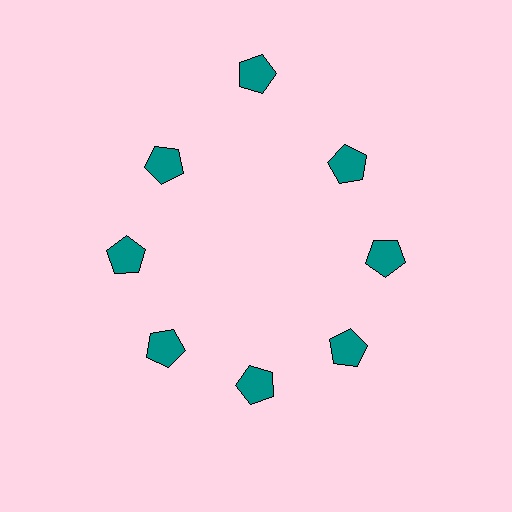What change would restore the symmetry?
The symmetry would be restored by moving it inward, back onto the ring so that all 8 pentagons sit at equal angles and equal distance from the center.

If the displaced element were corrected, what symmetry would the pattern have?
It would have 8-fold rotational symmetry — the pattern would map onto itself every 45 degrees.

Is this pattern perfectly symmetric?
No. The 8 teal pentagons are arranged in a ring, but one element near the 12 o'clock position is pushed outward from the center, breaking the 8-fold rotational symmetry.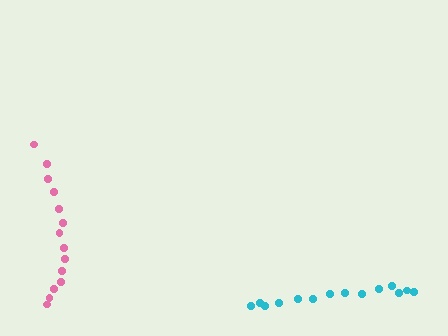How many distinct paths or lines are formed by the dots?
There are 2 distinct paths.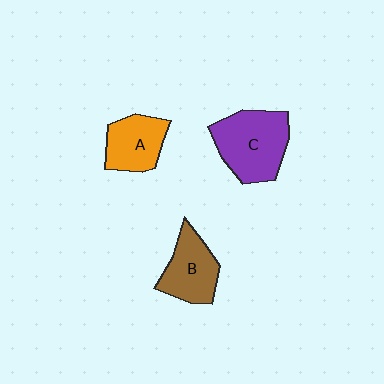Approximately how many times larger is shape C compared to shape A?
Approximately 1.5 times.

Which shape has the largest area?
Shape C (purple).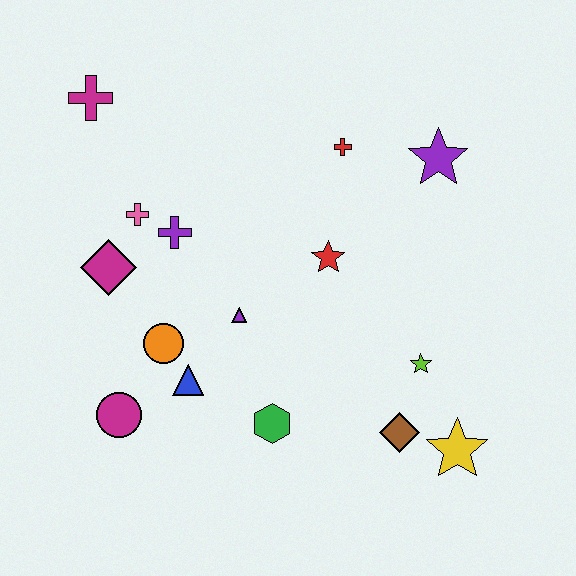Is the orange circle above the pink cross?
No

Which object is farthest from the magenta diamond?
The yellow star is farthest from the magenta diamond.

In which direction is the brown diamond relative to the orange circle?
The brown diamond is to the right of the orange circle.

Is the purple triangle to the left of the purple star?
Yes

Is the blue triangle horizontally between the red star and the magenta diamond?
Yes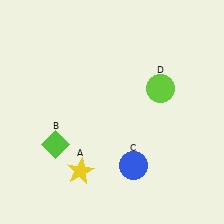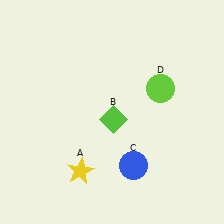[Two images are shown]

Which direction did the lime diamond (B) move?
The lime diamond (B) moved right.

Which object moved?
The lime diamond (B) moved right.